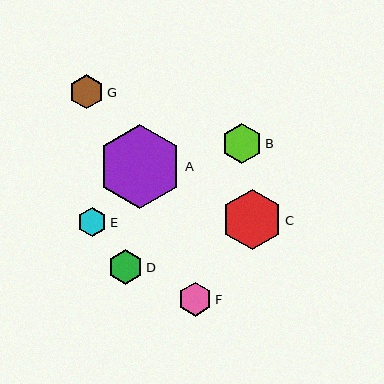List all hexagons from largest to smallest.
From largest to smallest: A, C, B, G, D, F, E.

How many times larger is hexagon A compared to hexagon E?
Hexagon A is approximately 2.8 times the size of hexagon E.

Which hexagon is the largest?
Hexagon A is the largest with a size of approximately 84 pixels.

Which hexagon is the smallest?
Hexagon E is the smallest with a size of approximately 30 pixels.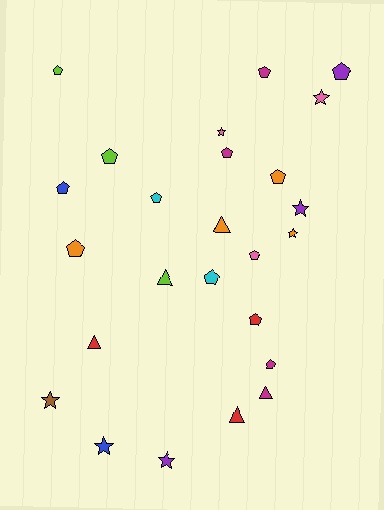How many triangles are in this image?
There are 5 triangles.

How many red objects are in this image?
There are 3 red objects.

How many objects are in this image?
There are 25 objects.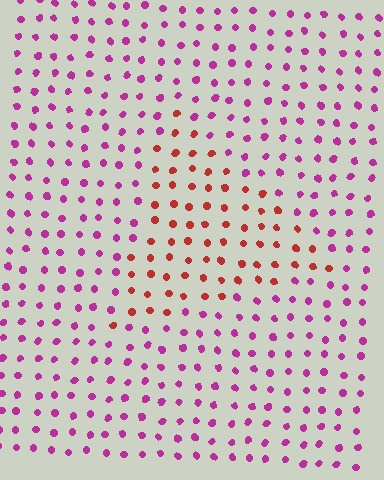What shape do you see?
I see a triangle.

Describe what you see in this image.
The image is filled with small magenta elements in a uniform arrangement. A triangle-shaped region is visible where the elements are tinted to a slightly different hue, forming a subtle color boundary.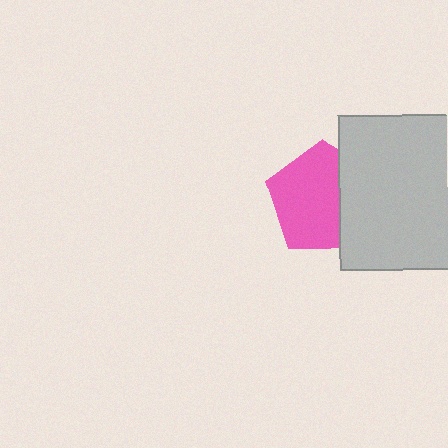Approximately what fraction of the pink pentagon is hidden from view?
Roughly 31% of the pink pentagon is hidden behind the light gray square.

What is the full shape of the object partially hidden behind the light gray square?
The partially hidden object is a pink pentagon.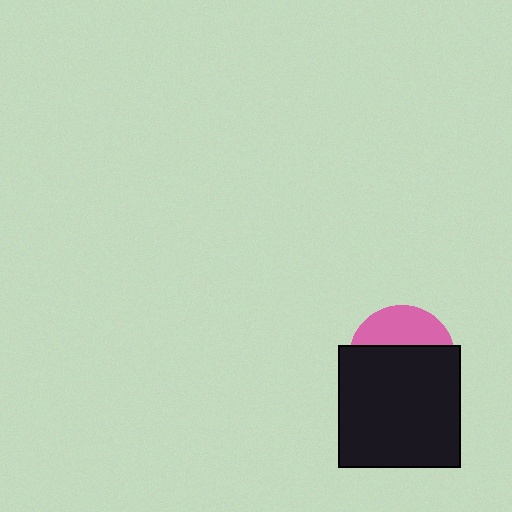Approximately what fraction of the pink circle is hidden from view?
Roughly 64% of the pink circle is hidden behind the black square.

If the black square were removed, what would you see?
You would see the complete pink circle.